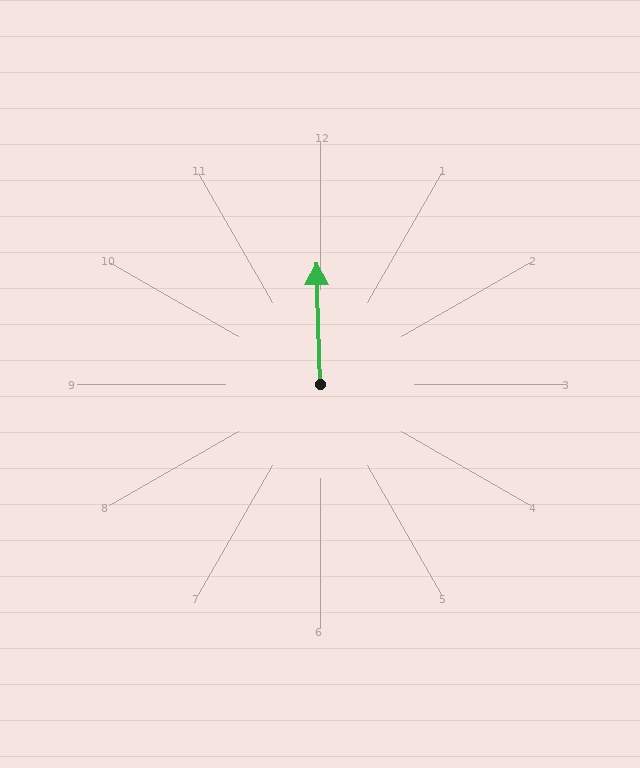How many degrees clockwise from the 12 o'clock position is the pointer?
Approximately 358 degrees.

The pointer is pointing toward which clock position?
Roughly 12 o'clock.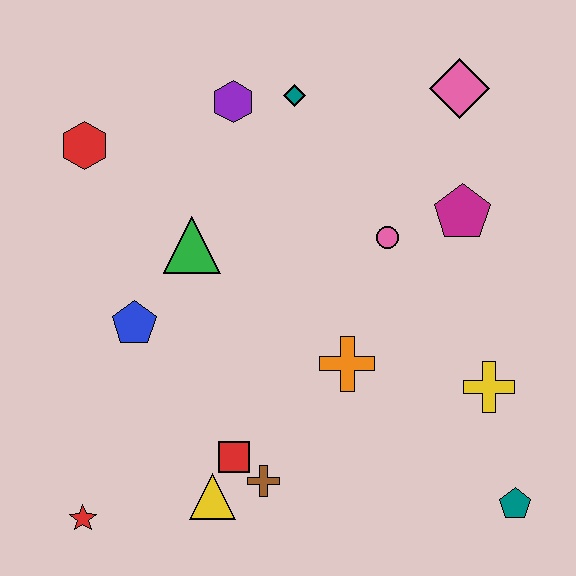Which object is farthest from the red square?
The pink diamond is farthest from the red square.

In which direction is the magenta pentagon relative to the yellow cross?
The magenta pentagon is above the yellow cross.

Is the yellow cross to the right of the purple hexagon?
Yes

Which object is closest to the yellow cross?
The teal pentagon is closest to the yellow cross.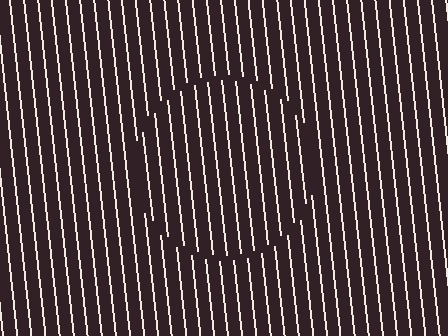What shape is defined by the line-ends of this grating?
An illusory circle. The interior of the shape contains the same grating, shifted by half a period — the contour is defined by the phase discontinuity where line-ends from the inner and outer gratings abut.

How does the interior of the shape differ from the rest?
The interior of the shape contains the same grating, shifted by half a period — the contour is defined by the phase discontinuity where line-ends from the inner and outer gratings abut.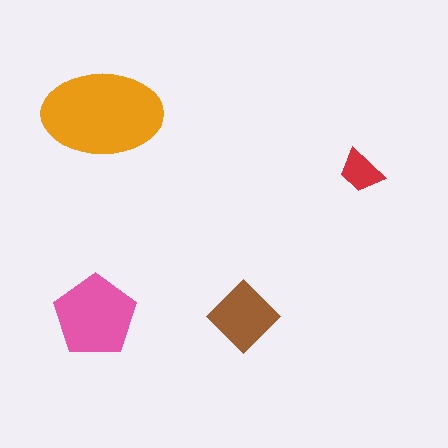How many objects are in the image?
There are 4 objects in the image.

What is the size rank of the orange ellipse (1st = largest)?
1st.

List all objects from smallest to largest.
The red trapezoid, the brown diamond, the pink pentagon, the orange ellipse.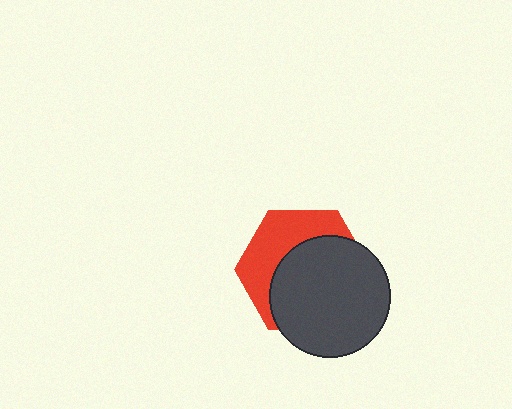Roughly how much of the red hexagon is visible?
A small part of it is visible (roughly 40%).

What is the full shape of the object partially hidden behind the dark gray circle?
The partially hidden object is a red hexagon.